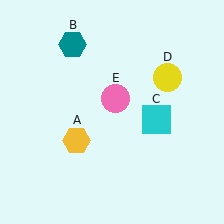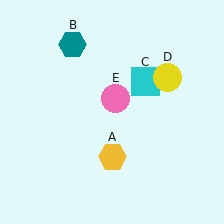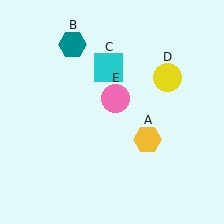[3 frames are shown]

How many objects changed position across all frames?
2 objects changed position: yellow hexagon (object A), cyan square (object C).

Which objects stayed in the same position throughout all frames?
Teal hexagon (object B) and yellow circle (object D) and pink circle (object E) remained stationary.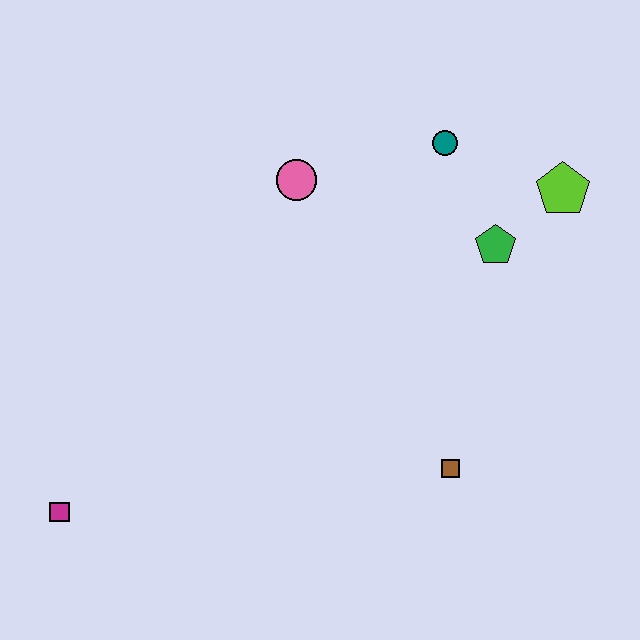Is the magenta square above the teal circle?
No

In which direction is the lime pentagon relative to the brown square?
The lime pentagon is above the brown square.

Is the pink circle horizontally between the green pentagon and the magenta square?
Yes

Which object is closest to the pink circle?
The teal circle is closest to the pink circle.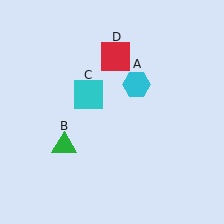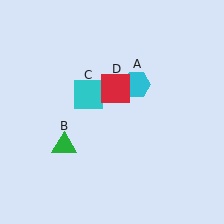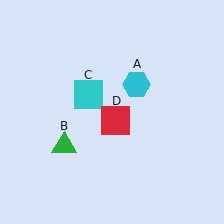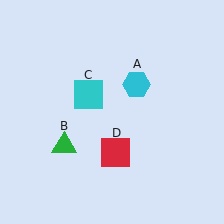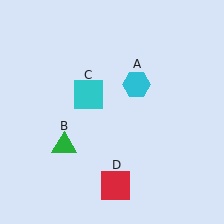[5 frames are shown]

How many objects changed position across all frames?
1 object changed position: red square (object D).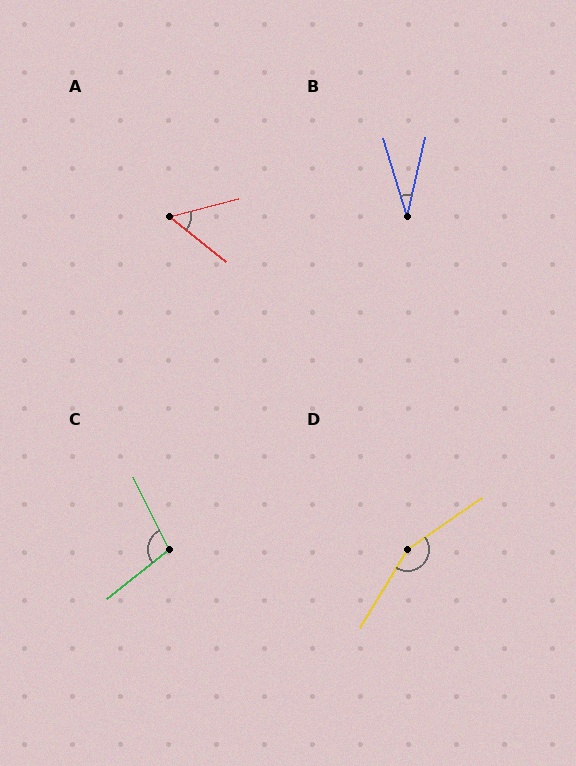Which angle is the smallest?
B, at approximately 30 degrees.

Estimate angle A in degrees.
Approximately 52 degrees.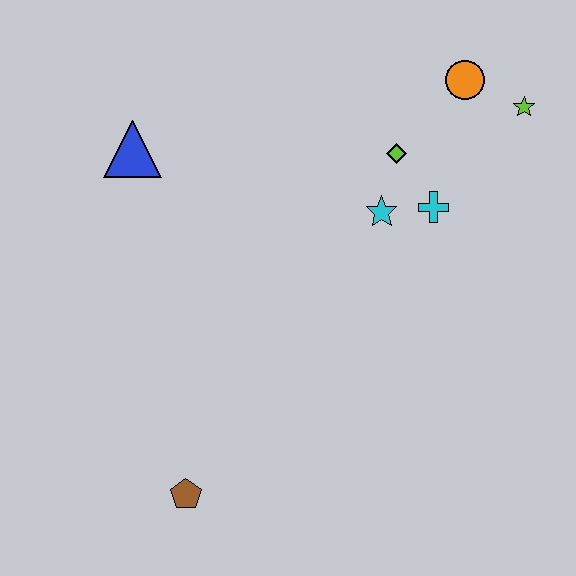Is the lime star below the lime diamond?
No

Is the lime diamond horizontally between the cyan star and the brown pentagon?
No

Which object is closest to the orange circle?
The lime star is closest to the orange circle.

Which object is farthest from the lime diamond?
The brown pentagon is farthest from the lime diamond.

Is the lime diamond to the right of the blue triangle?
Yes